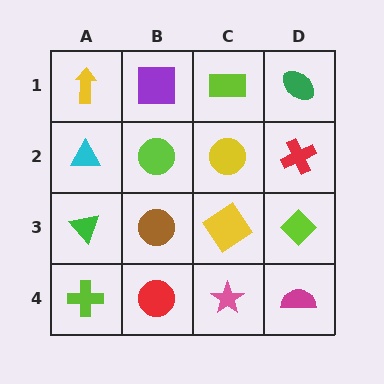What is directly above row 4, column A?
A green triangle.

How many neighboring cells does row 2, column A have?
3.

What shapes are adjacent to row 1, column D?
A red cross (row 2, column D), a lime rectangle (row 1, column C).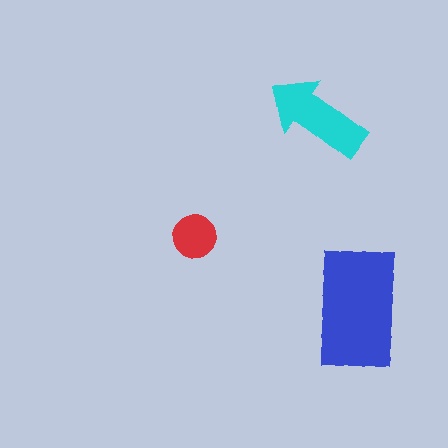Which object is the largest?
The blue rectangle.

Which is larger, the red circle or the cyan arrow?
The cyan arrow.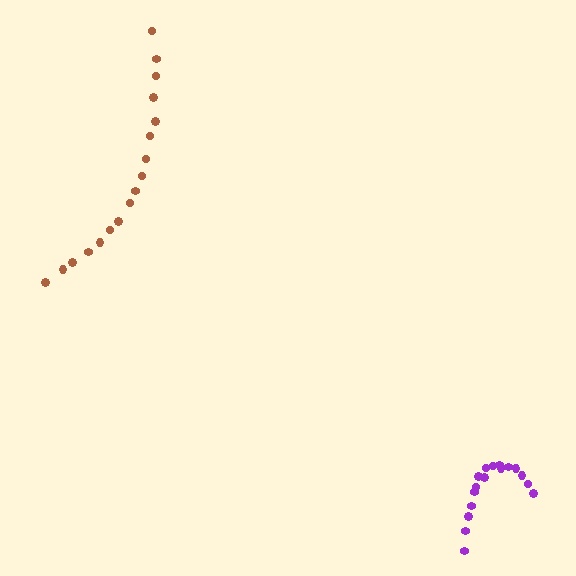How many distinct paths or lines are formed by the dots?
There are 2 distinct paths.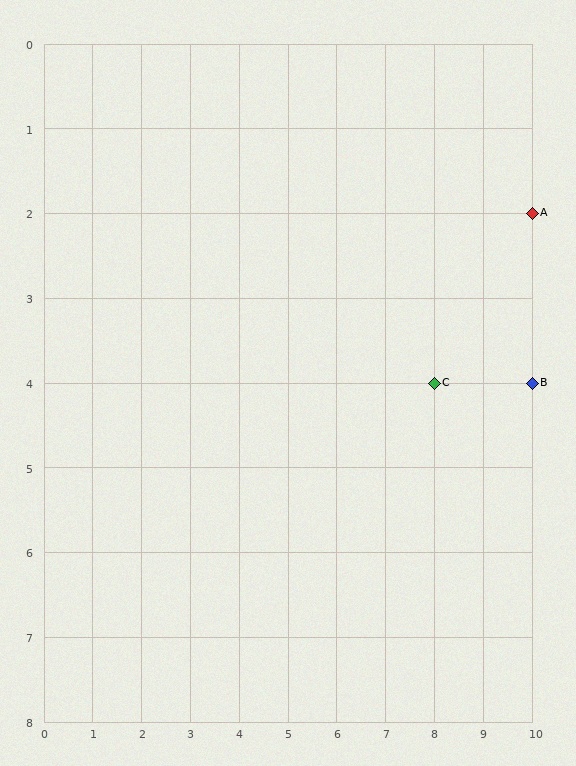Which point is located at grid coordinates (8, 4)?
Point C is at (8, 4).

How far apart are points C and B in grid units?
Points C and B are 2 columns apart.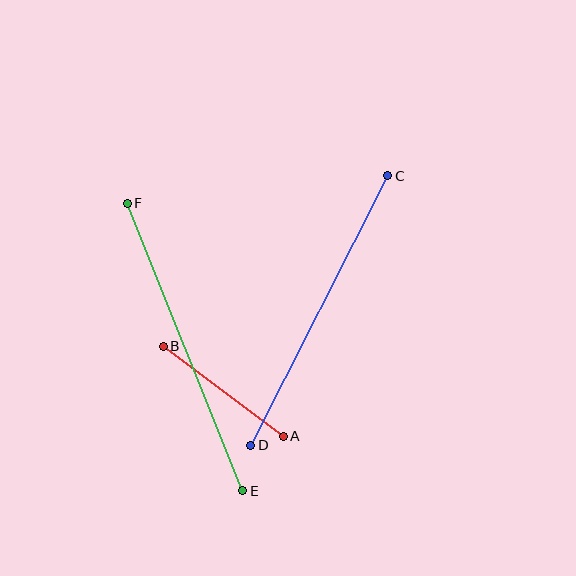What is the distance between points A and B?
The distance is approximately 150 pixels.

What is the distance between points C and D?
The distance is approximately 302 pixels.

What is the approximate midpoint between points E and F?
The midpoint is at approximately (185, 347) pixels.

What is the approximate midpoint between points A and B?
The midpoint is at approximately (223, 391) pixels.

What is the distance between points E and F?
The distance is approximately 310 pixels.